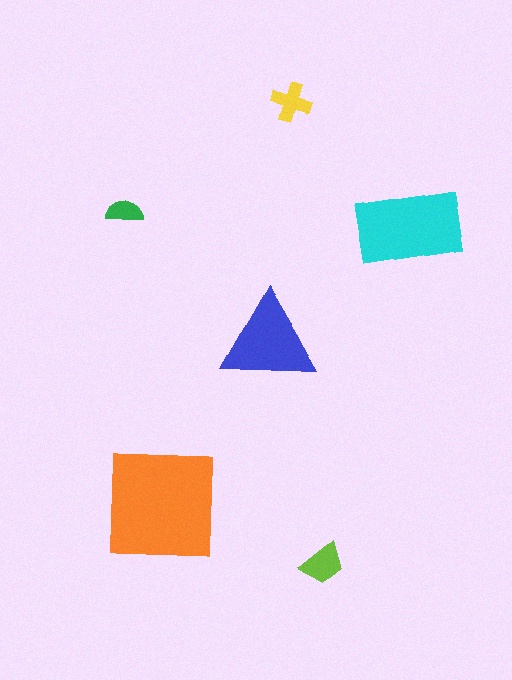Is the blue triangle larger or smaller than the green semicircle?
Larger.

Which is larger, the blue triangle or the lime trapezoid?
The blue triangle.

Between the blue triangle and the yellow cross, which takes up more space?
The blue triangle.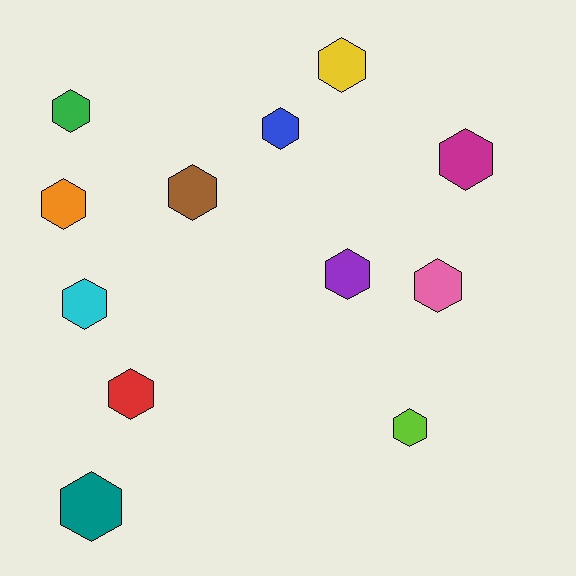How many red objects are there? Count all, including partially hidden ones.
There is 1 red object.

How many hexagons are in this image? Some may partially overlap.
There are 12 hexagons.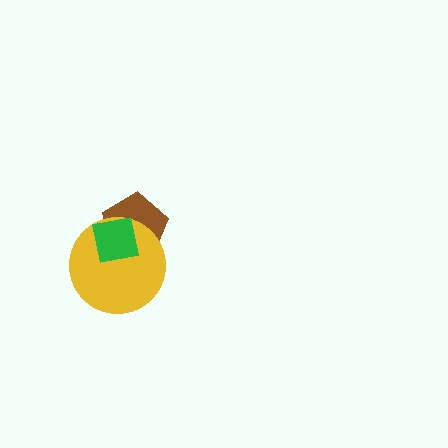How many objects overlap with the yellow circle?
2 objects overlap with the yellow circle.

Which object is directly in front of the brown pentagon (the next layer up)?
The yellow circle is directly in front of the brown pentagon.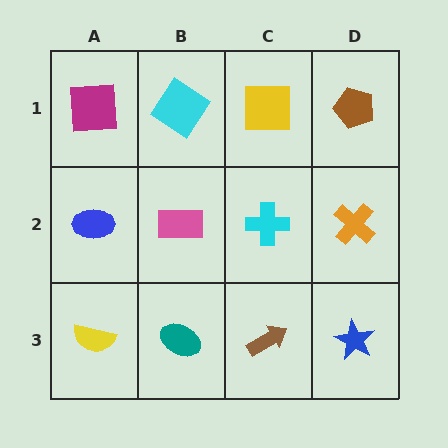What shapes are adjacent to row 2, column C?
A yellow square (row 1, column C), a brown arrow (row 3, column C), a pink rectangle (row 2, column B), an orange cross (row 2, column D).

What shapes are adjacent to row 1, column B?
A pink rectangle (row 2, column B), a magenta square (row 1, column A), a yellow square (row 1, column C).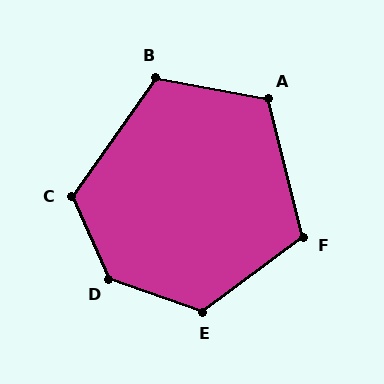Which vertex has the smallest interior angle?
F, at approximately 112 degrees.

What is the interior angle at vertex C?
Approximately 121 degrees (obtuse).